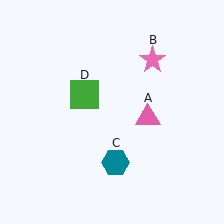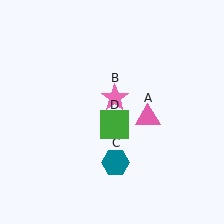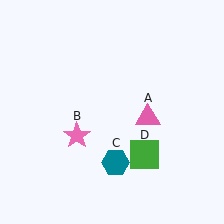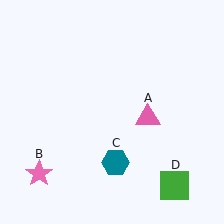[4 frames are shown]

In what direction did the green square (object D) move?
The green square (object D) moved down and to the right.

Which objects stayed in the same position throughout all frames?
Pink triangle (object A) and teal hexagon (object C) remained stationary.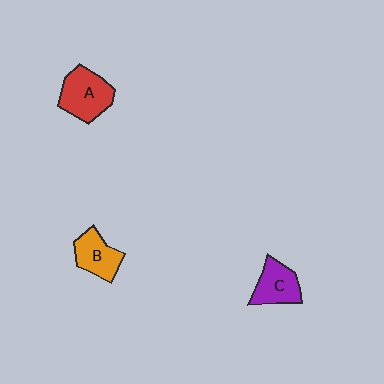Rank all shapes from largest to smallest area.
From largest to smallest: A (red), C (purple), B (orange).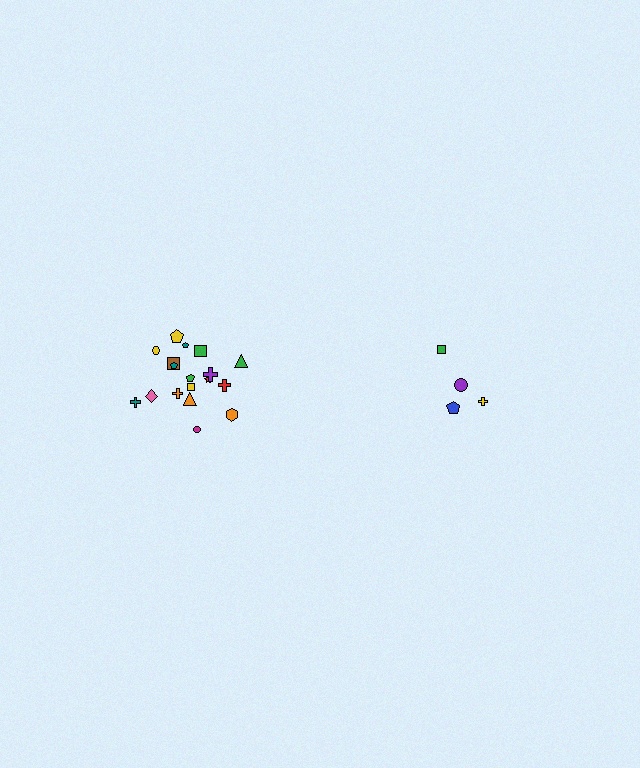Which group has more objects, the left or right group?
The left group.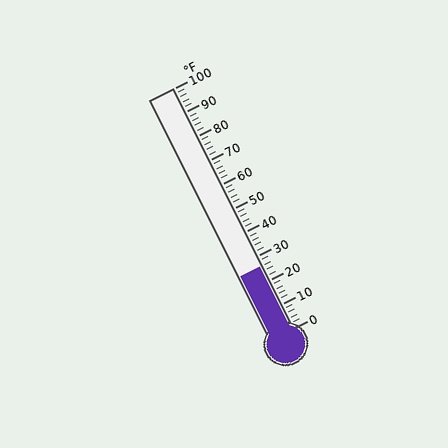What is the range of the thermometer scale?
The thermometer scale ranges from 0°F to 100°F.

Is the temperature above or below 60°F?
The temperature is below 60°F.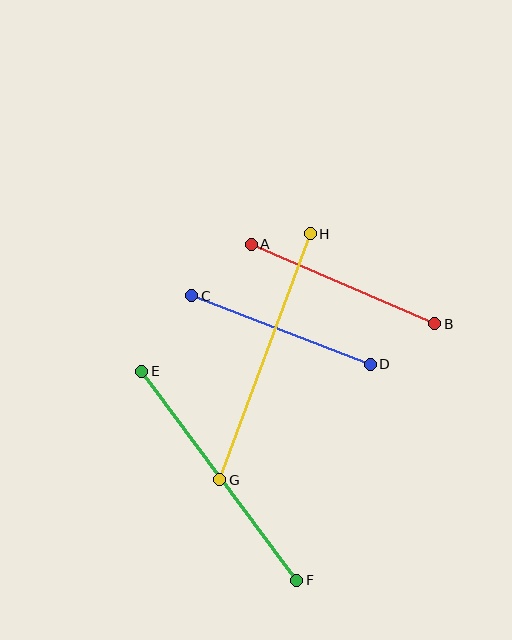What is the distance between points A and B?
The distance is approximately 200 pixels.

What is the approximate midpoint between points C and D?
The midpoint is at approximately (281, 330) pixels.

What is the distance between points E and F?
The distance is approximately 260 pixels.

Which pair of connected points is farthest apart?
Points G and H are farthest apart.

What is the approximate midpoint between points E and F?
The midpoint is at approximately (219, 476) pixels.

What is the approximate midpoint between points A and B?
The midpoint is at approximately (343, 284) pixels.